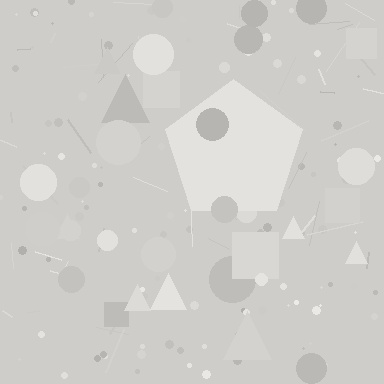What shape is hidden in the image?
A pentagon is hidden in the image.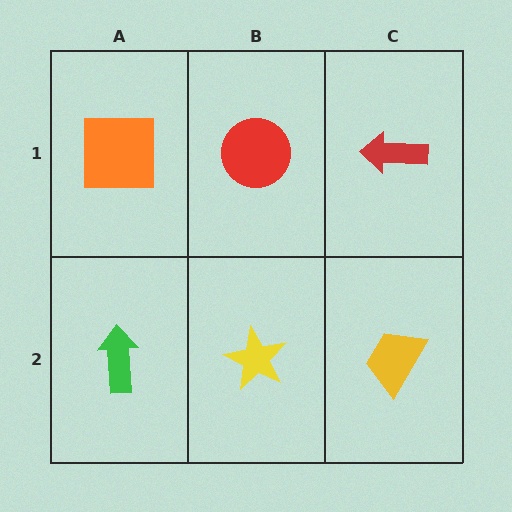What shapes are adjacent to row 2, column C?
A red arrow (row 1, column C), a yellow star (row 2, column B).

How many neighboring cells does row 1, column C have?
2.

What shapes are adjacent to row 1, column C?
A yellow trapezoid (row 2, column C), a red circle (row 1, column B).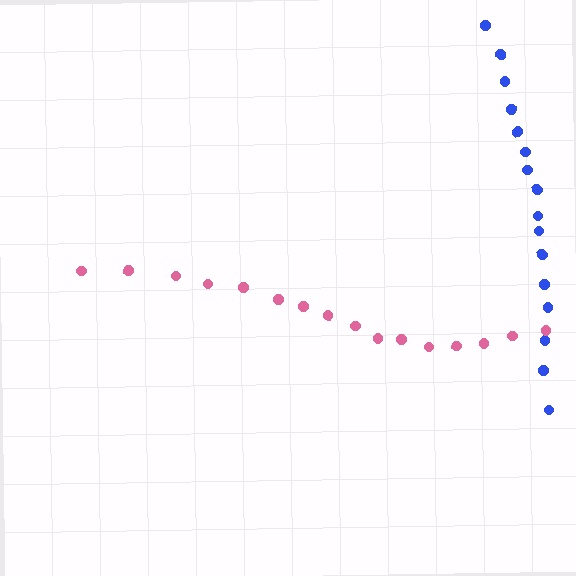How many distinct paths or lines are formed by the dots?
There are 2 distinct paths.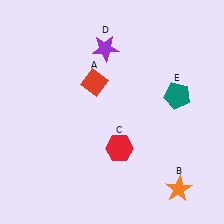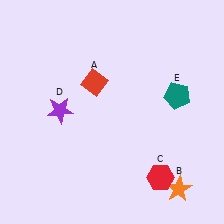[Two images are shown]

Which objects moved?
The objects that moved are: the red hexagon (C), the purple star (D).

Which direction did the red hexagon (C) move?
The red hexagon (C) moved right.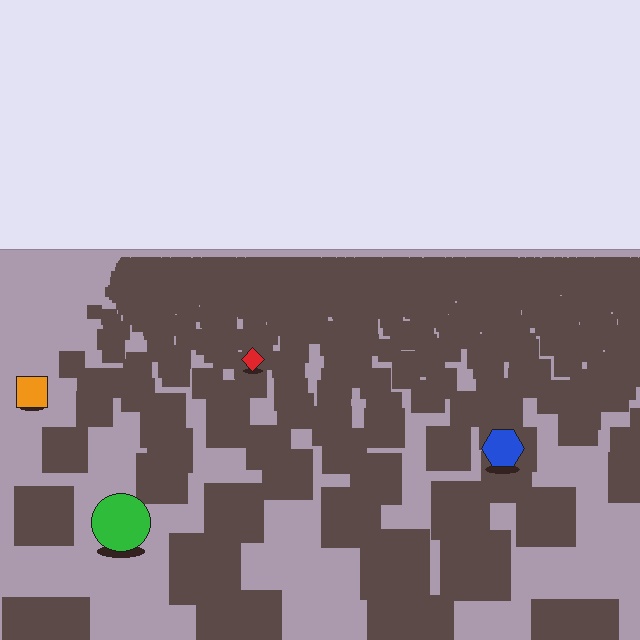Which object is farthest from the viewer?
The red diamond is farthest from the viewer. It appears smaller and the ground texture around it is denser.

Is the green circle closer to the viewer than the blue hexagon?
Yes. The green circle is closer — you can tell from the texture gradient: the ground texture is coarser near it.